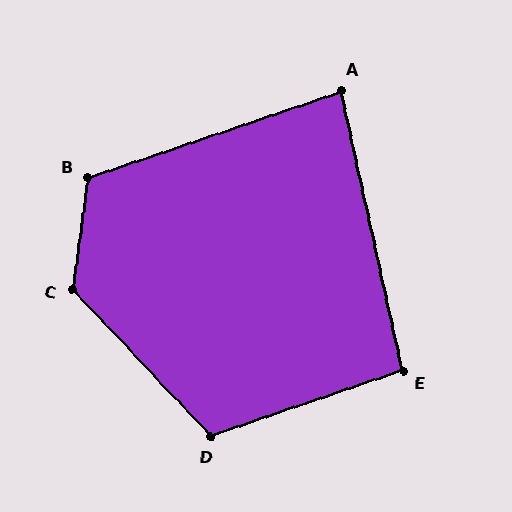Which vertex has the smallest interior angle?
A, at approximately 84 degrees.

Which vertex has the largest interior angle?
C, at approximately 130 degrees.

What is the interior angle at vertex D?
Approximately 114 degrees (obtuse).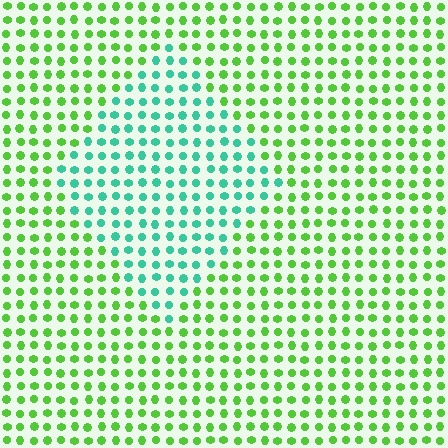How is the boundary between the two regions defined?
The boundary is defined purely by a slight shift in hue (about 53 degrees). Spacing, size, and orientation are identical on both sides.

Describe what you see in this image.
The image is filled with small lime elements in a uniform arrangement. A diamond-shaped region is visible where the elements are tinted to a slightly different hue, forming a subtle color boundary.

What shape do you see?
I see a diamond.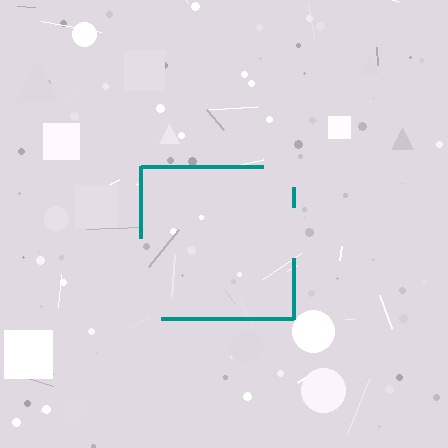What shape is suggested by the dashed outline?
The dashed outline suggests a square.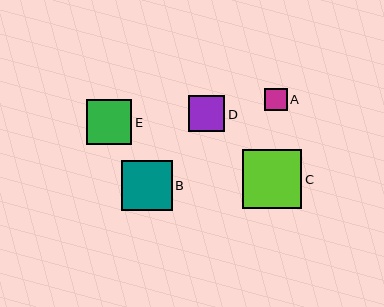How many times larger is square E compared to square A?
Square E is approximately 2.0 times the size of square A.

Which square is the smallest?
Square A is the smallest with a size of approximately 22 pixels.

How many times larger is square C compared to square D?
Square C is approximately 1.6 times the size of square D.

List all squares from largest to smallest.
From largest to smallest: C, B, E, D, A.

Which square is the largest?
Square C is the largest with a size of approximately 59 pixels.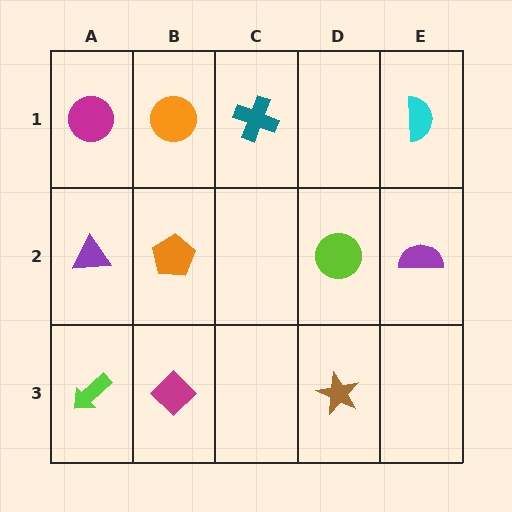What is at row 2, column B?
An orange pentagon.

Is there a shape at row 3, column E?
No, that cell is empty.